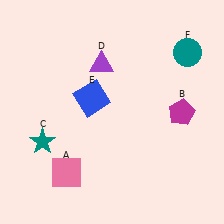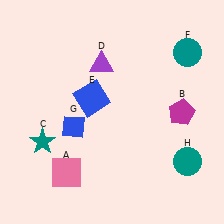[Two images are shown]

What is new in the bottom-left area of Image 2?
A blue diamond (G) was added in the bottom-left area of Image 2.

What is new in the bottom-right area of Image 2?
A teal circle (H) was added in the bottom-right area of Image 2.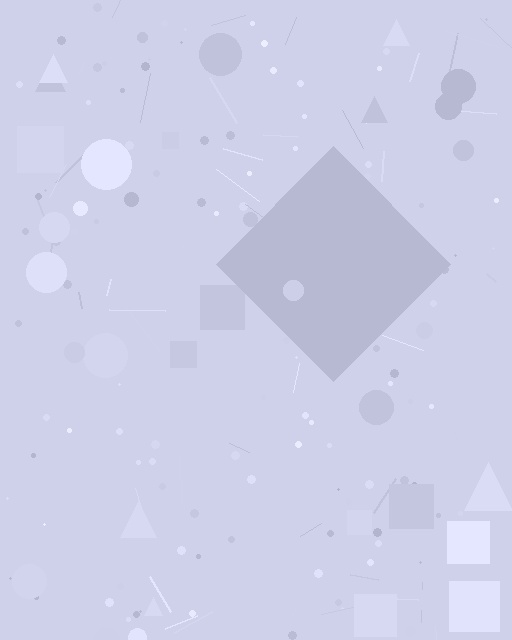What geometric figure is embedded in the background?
A diamond is embedded in the background.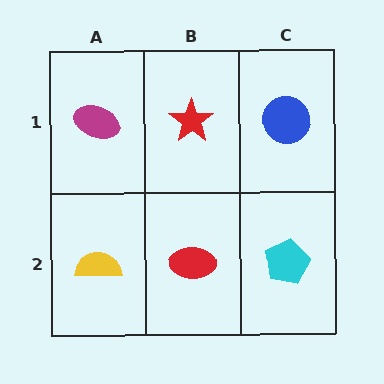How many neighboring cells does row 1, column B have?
3.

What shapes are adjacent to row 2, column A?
A magenta ellipse (row 1, column A), a red ellipse (row 2, column B).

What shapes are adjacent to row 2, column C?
A blue circle (row 1, column C), a red ellipse (row 2, column B).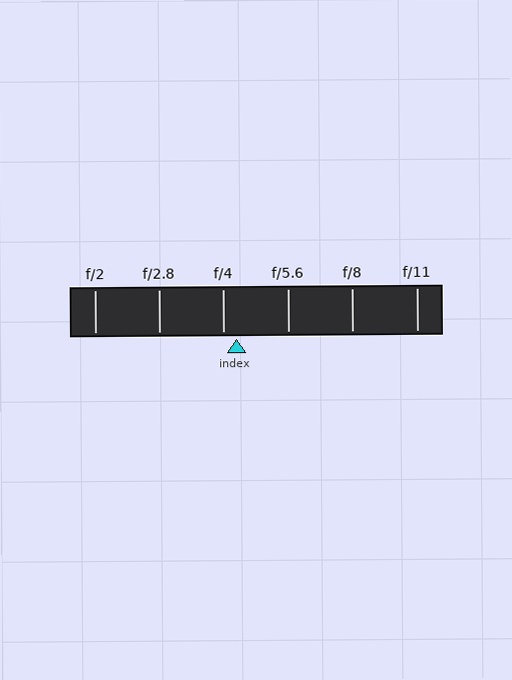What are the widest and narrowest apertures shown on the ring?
The widest aperture shown is f/2 and the narrowest is f/11.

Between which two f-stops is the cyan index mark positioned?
The index mark is between f/4 and f/5.6.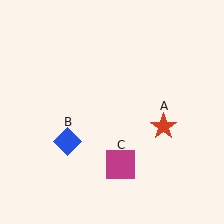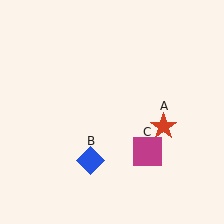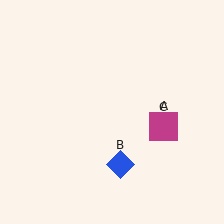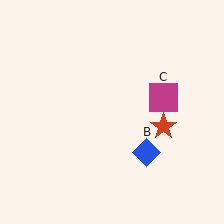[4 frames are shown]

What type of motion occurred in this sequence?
The blue diamond (object B), magenta square (object C) rotated counterclockwise around the center of the scene.